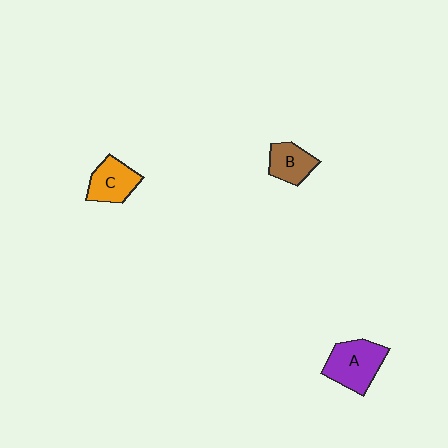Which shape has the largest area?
Shape A (purple).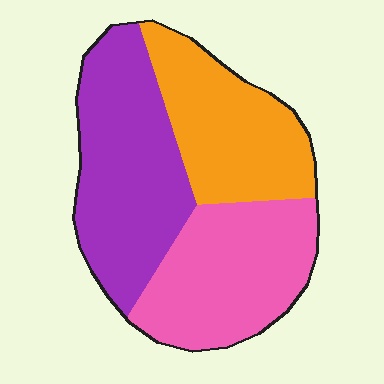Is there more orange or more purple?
Purple.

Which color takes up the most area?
Purple, at roughly 40%.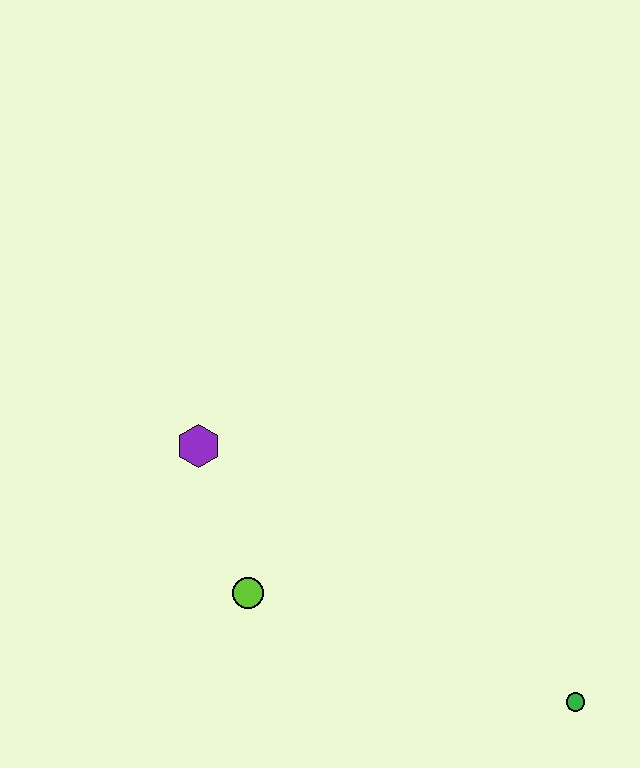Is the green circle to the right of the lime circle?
Yes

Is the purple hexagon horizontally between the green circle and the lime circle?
No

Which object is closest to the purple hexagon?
The lime circle is closest to the purple hexagon.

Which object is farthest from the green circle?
The purple hexagon is farthest from the green circle.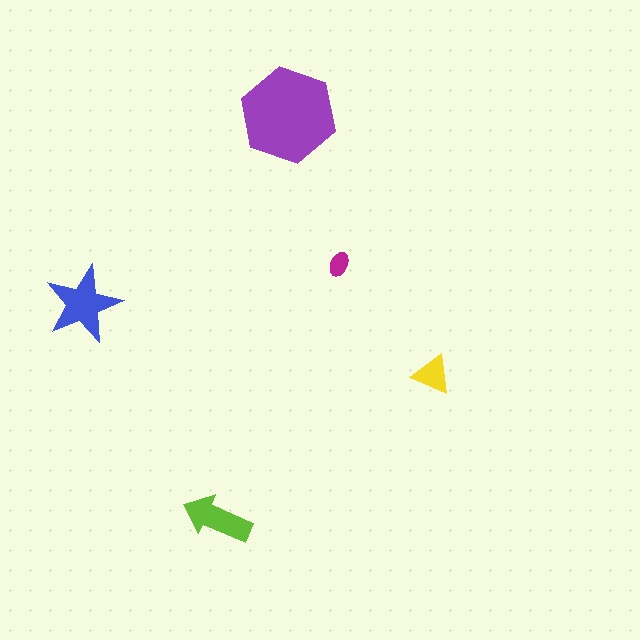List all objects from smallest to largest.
The magenta ellipse, the yellow triangle, the lime arrow, the blue star, the purple hexagon.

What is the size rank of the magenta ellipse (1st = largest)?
5th.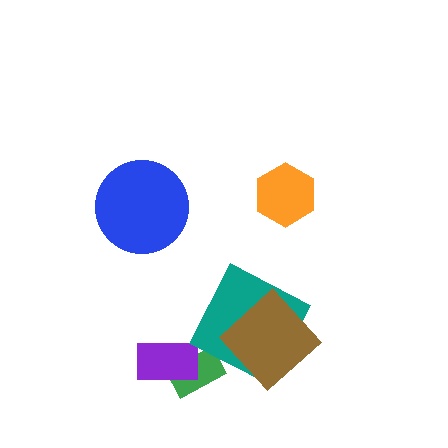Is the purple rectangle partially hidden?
No, no other shape covers it.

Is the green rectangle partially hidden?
Yes, it is partially covered by another shape.